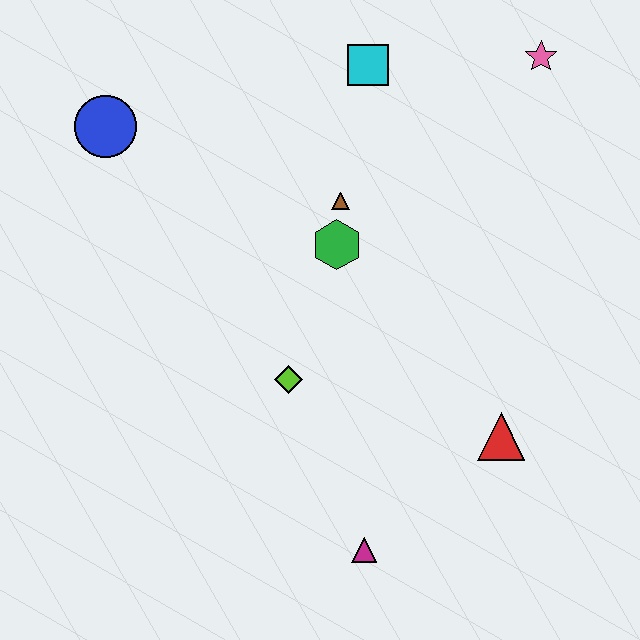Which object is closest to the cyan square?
The brown triangle is closest to the cyan square.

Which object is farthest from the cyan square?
The magenta triangle is farthest from the cyan square.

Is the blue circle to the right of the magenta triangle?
No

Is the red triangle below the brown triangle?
Yes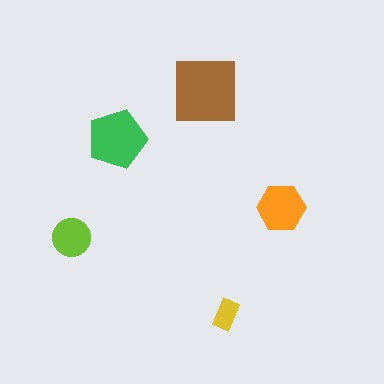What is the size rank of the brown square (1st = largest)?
1st.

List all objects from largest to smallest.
The brown square, the green pentagon, the orange hexagon, the lime circle, the yellow rectangle.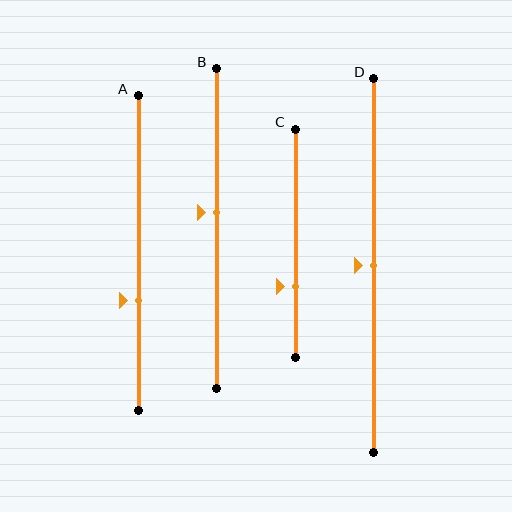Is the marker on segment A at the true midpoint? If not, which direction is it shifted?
No, the marker on segment A is shifted downward by about 15% of the segment length.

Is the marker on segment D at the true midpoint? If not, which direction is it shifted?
Yes, the marker on segment D is at the true midpoint.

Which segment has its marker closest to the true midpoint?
Segment D has its marker closest to the true midpoint.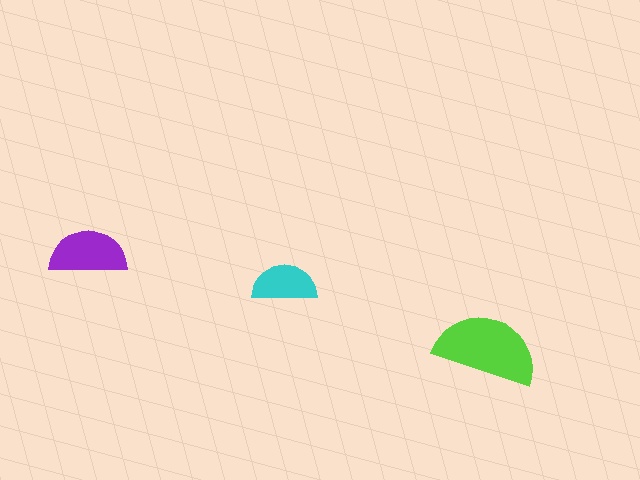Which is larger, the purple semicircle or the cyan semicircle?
The purple one.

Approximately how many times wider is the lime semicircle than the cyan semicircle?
About 1.5 times wider.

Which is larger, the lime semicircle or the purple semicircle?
The lime one.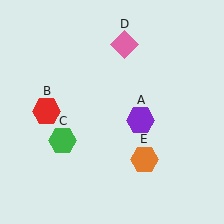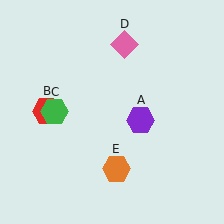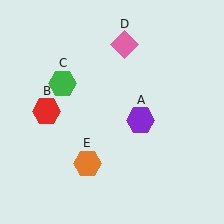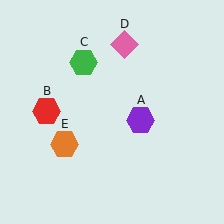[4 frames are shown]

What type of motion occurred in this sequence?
The green hexagon (object C), orange hexagon (object E) rotated clockwise around the center of the scene.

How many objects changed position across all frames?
2 objects changed position: green hexagon (object C), orange hexagon (object E).